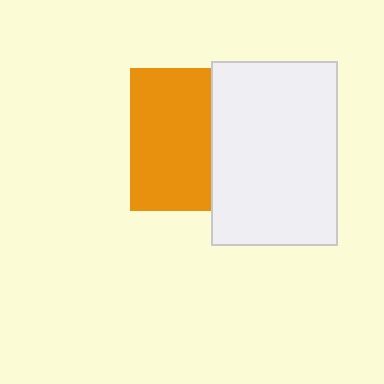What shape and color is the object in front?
The object in front is a white rectangle.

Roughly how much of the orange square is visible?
About half of it is visible (roughly 57%).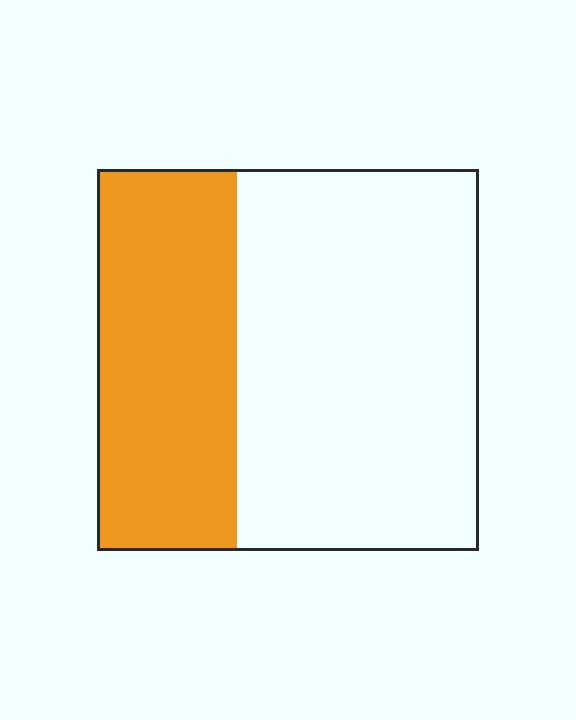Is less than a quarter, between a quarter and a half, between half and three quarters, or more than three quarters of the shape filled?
Between a quarter and a half.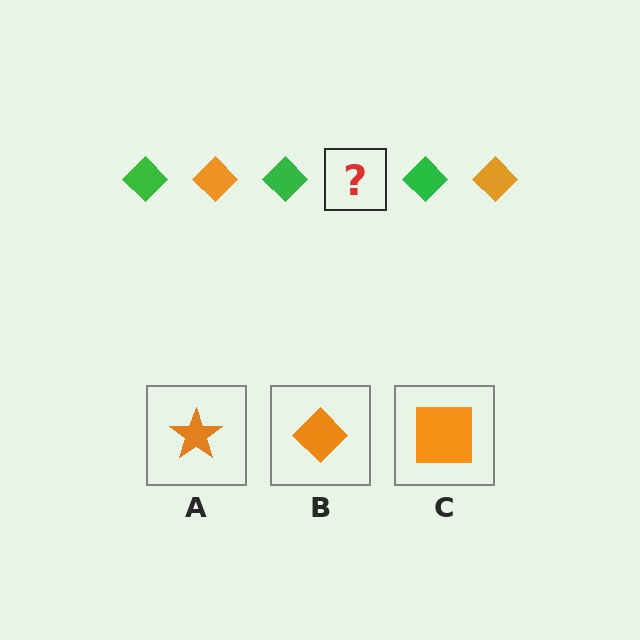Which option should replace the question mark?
Option B.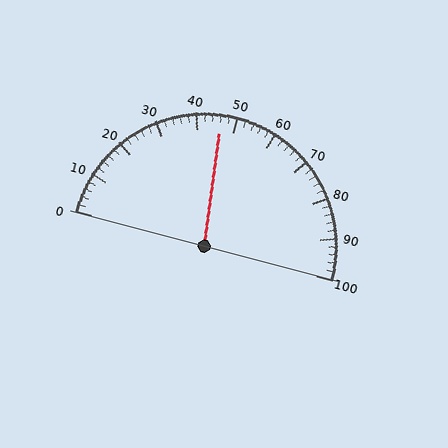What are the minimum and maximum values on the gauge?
The gauge ranges from 0 to 100.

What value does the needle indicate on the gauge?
The needle indicates approximately 46.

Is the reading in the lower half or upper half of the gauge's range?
The reading is in the lower half of the range (0 to 100).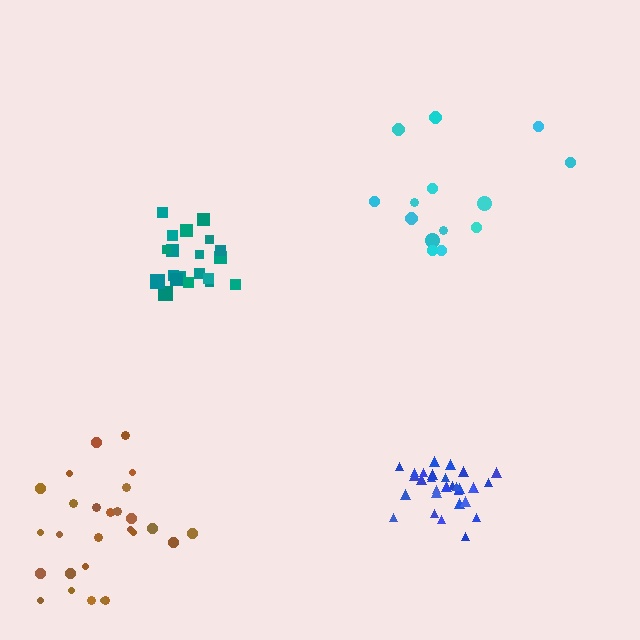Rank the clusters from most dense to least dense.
blue, teal, brown, cyan.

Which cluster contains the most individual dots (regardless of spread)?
Blue (30).